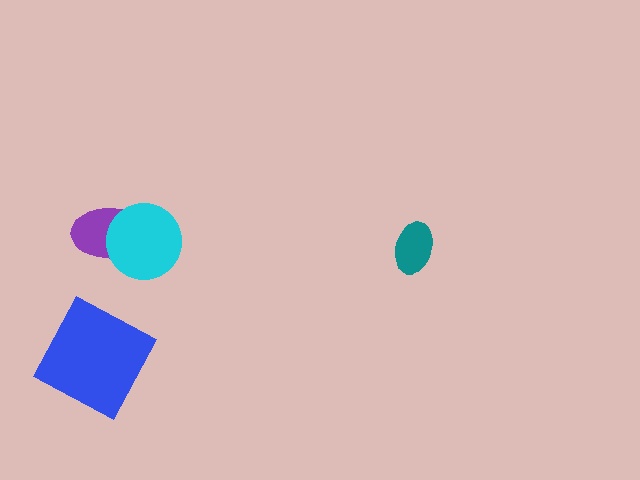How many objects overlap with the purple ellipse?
1 object overlaps with the purple ellipse.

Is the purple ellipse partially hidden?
Yes, it is partially covered by another shape.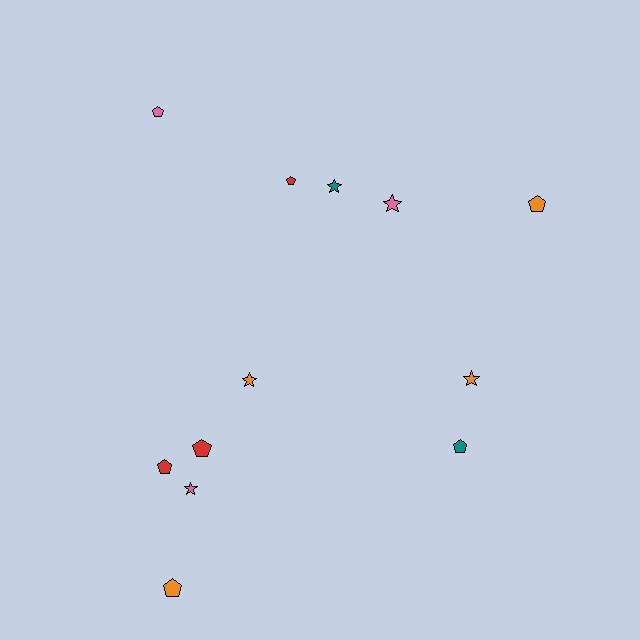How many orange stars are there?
There are 2 orange stars.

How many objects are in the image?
There are 12 objects.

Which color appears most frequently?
Orange, with 4 objects.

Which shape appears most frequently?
Pentagon, with 7 objects.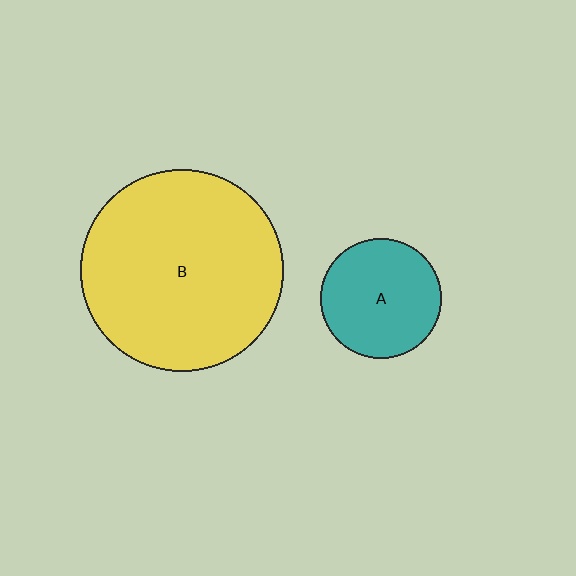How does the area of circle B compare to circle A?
Approximately 2.8 times.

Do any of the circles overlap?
No, none of the circles overlap.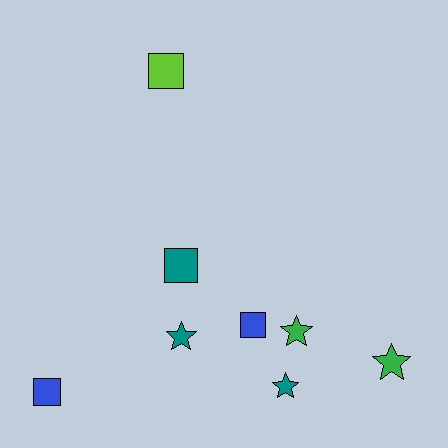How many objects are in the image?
There are 8 objects.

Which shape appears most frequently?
Square, with 4 objects.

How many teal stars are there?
There are 2 teal stars.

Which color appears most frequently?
Teal, with 3 objects.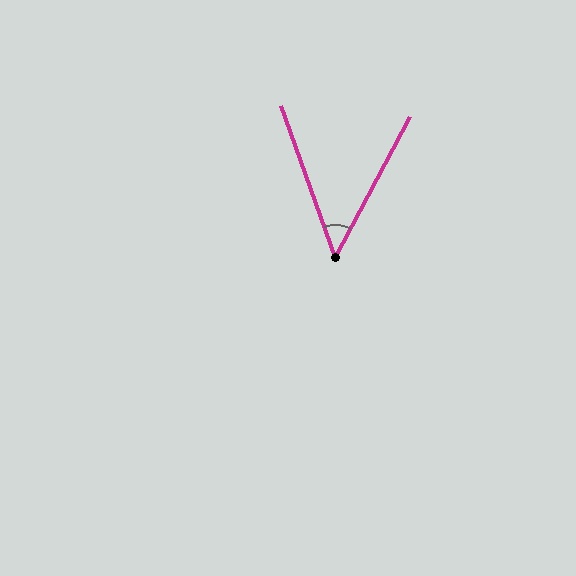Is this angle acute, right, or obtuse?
It is acute.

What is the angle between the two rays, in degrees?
Approximately 47 degrees.